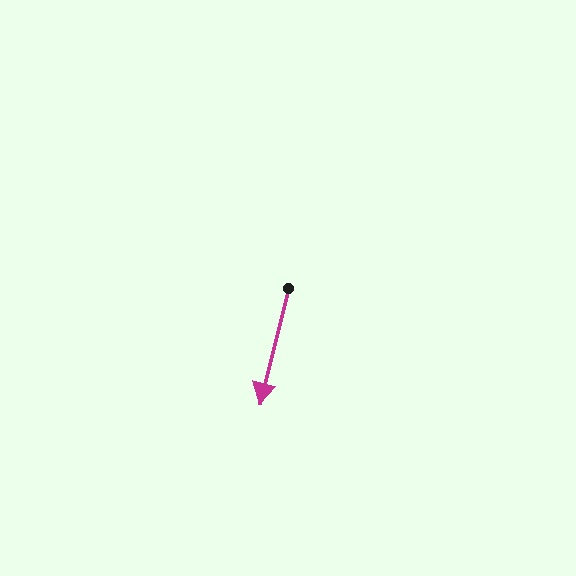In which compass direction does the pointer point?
South.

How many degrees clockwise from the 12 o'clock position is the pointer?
Approximately 194 degrees.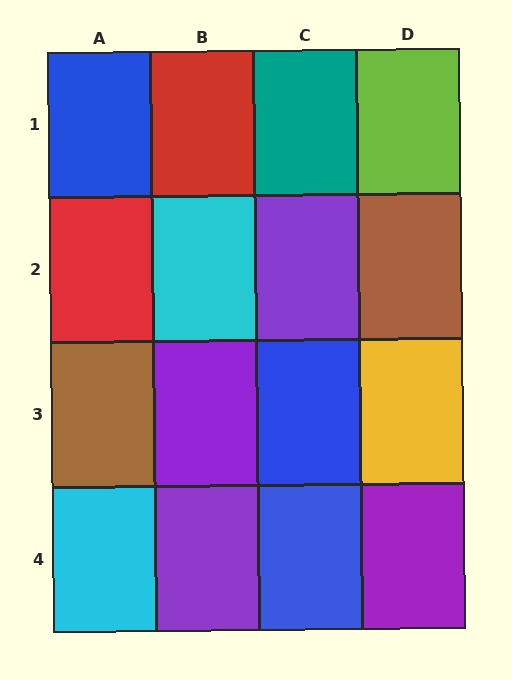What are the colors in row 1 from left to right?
Blue, red, teal, lime.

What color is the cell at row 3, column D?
Yellow.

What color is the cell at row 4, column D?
Purple.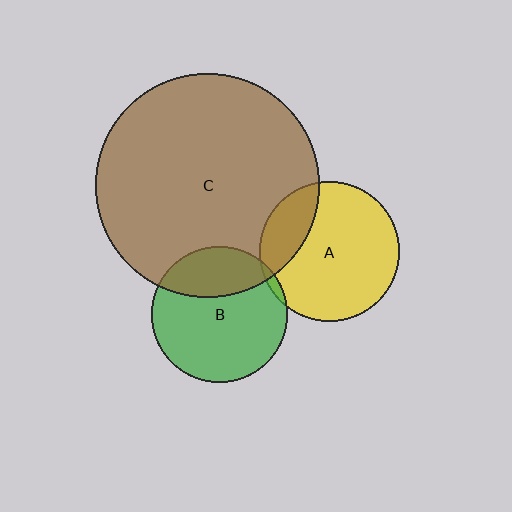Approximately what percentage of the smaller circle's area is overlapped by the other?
Approximately 5%.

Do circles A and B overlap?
Yes.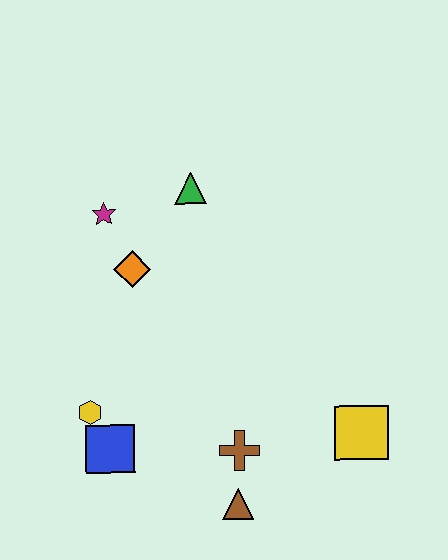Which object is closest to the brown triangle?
The brown cross is closest to the brown triangle.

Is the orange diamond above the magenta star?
No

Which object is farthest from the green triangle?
The brown triangle is farthest from the green triangle.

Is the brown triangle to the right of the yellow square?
No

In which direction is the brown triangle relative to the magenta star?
The brown triangle is below the magenta star.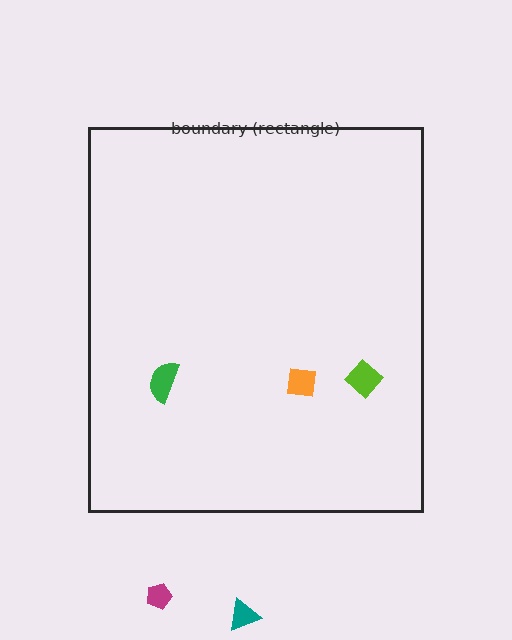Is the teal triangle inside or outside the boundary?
Outside.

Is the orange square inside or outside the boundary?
Inside.